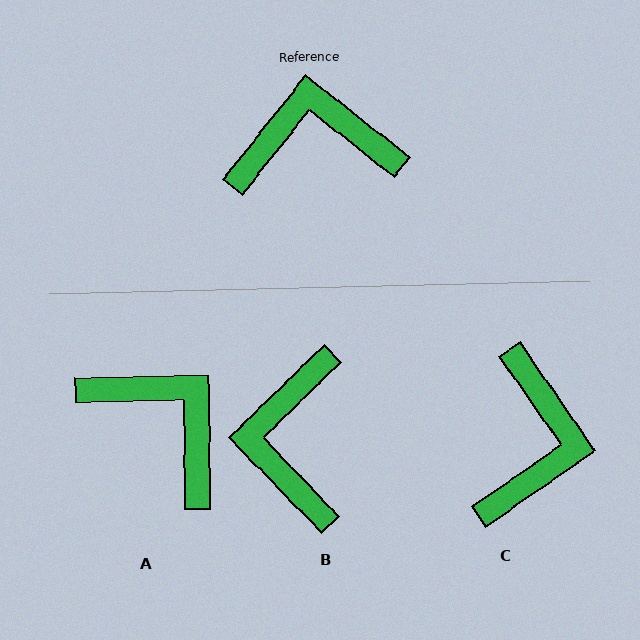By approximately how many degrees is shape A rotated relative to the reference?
Approximately 51 degrees clockwise.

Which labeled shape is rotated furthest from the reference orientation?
C, about 107 degrees away.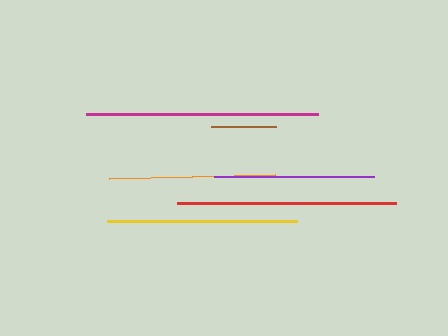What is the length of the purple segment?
The purple segment is approximately 160 pixels long.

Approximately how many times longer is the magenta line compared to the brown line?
The magenta line is approximately 3.6 times the length of the brown line.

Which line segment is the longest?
The magenta line is the longest at approximately 232 pixels.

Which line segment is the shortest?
The brown line is the shortest at approximately 65 pixels.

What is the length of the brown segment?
The brown segment is approximately 65 pixels long.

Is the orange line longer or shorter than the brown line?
The orange line is longer than the brown line.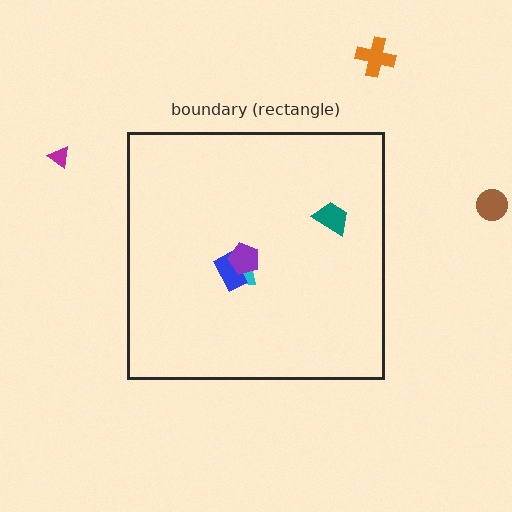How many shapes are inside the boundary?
4 inside, 3 outside.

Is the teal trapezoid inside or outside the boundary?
Inside.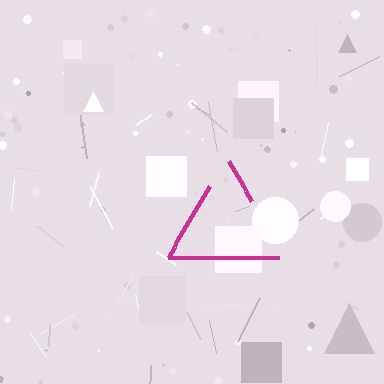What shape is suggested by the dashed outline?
The dashed outline suggests a triangle.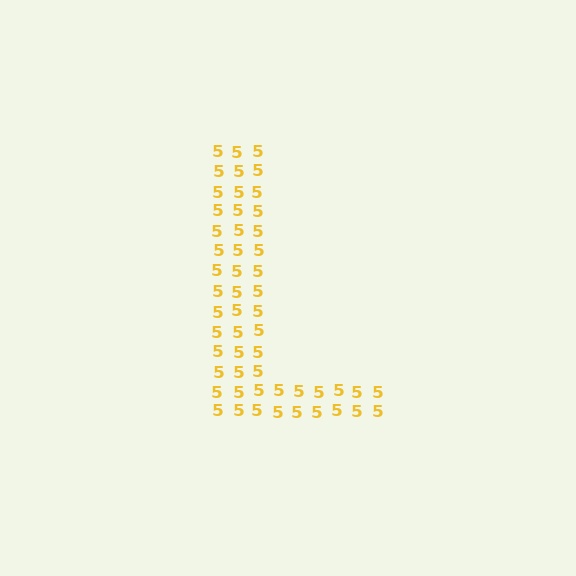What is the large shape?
The large shape is the letter L.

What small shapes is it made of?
It is made of small digit 5's.